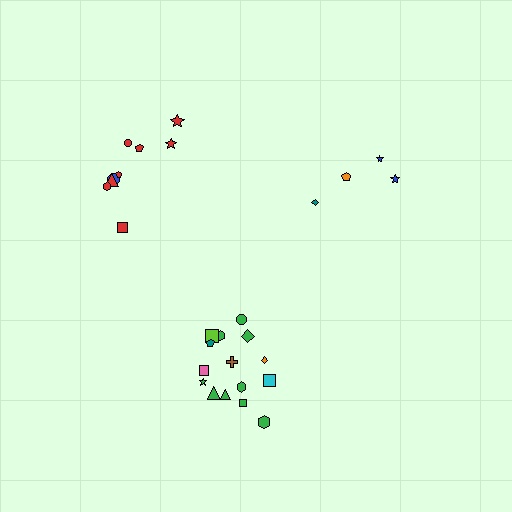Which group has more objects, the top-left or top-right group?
The top-left group.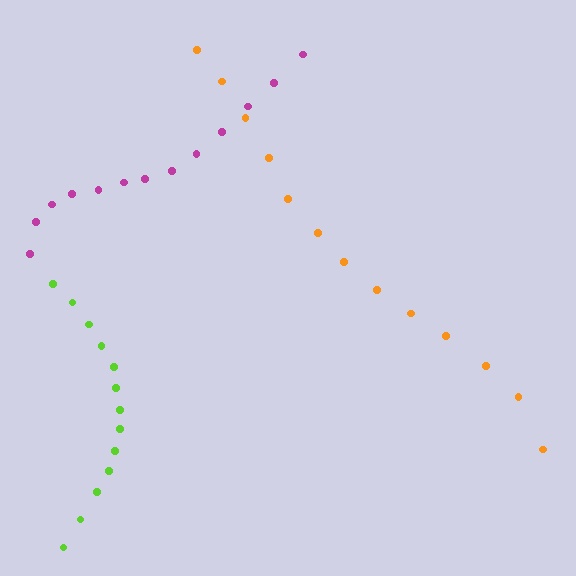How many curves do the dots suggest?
There are 3 distinct paths.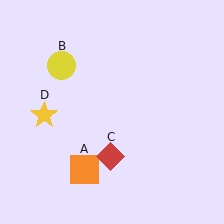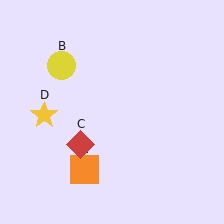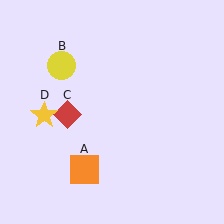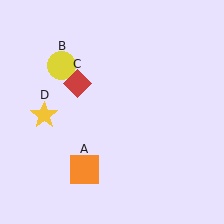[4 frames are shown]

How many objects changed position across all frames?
1 object changed position: red diamond (object C).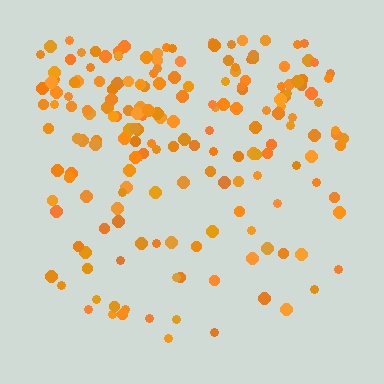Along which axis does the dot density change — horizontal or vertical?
Vertical.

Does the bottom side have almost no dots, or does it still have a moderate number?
Still a moderate number, just noticeably fewer than the top.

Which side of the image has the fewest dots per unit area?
The bottom.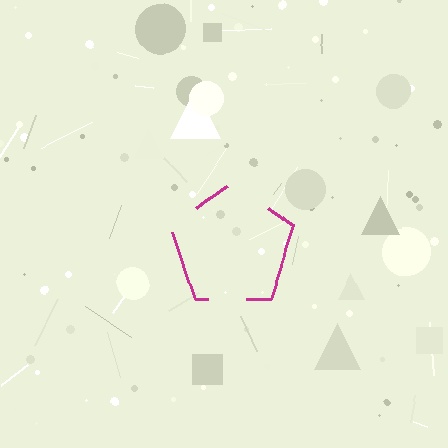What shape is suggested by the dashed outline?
The dashed outline suggests a pentagon.